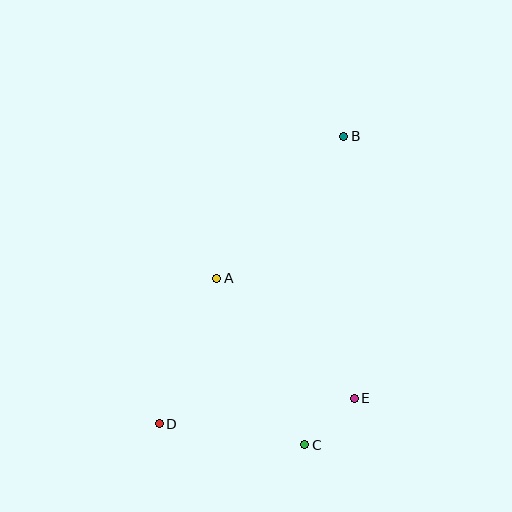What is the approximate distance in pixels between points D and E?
The distance between D and E is approximately 197 pixels.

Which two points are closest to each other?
Points C and E are closest to each other.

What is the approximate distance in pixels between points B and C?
The distance between B and C is approximately 311 pixels.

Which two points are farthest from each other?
Points B and D are farthest from each other.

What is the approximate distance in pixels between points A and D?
The distance between A and D is approximately 157 pixels.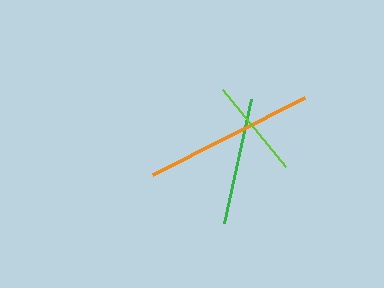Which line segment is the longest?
The orange line is the longest at approximately 170 pixels.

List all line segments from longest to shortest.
From longest to shortest: orange, green, lime.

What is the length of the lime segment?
The lime segment is approximately 100 pixels long.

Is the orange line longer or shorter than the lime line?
The orange line is longer than the lime line.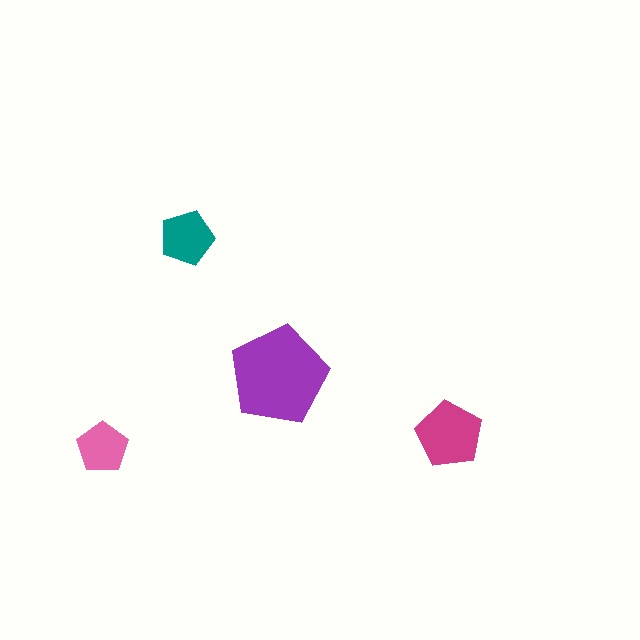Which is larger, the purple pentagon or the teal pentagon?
The purple one.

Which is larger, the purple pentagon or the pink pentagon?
The purple one.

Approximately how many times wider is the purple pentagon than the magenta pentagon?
About 1.5 times wider.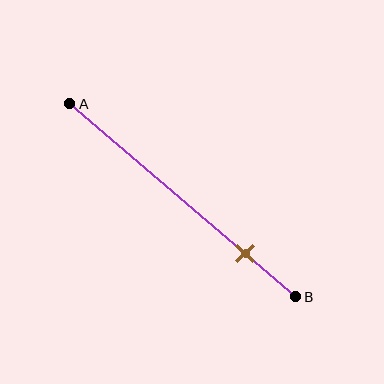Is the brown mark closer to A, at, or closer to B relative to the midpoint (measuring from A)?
The brown mark is closer to point B than the midpoint of segment AB.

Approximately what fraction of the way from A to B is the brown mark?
The brown mark is approximately 80% of the way from A to B.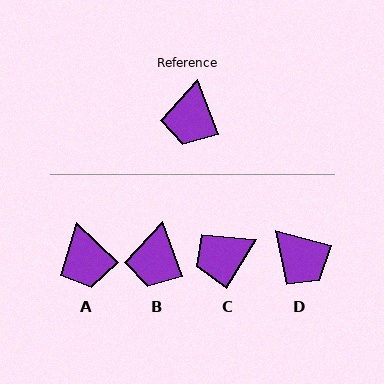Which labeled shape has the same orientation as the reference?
B.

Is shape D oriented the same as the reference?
No, it is off by about 55 degrees.